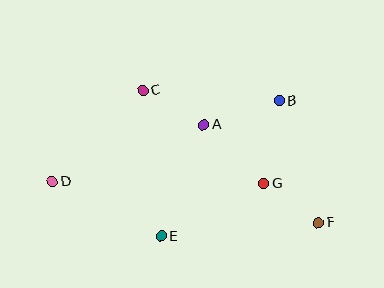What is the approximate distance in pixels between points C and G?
The distance between C and G is approximately 152 pixels.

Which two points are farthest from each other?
Points D and F are farthest from each other.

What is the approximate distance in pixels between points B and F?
The distance between B and F is approximately 128 pixels.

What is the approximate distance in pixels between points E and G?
The distance between E and G is approximately 115 pixels.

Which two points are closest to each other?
Points F and G are closest to each other.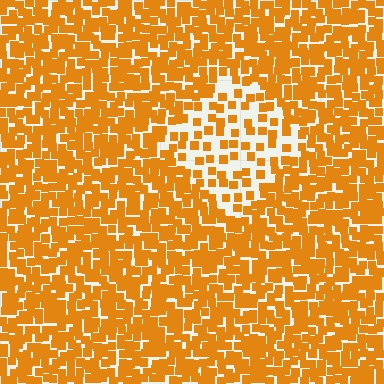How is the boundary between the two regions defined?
The boundary is defined by a change in element density (approximately 2.3x ratio). All elements are the same color, size, and shape.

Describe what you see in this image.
The image contains small orange elements arranged at two different densities. A diamond-shaped region is visible where the elements are less densely packed than the surrounding area.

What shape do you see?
I see a diamond.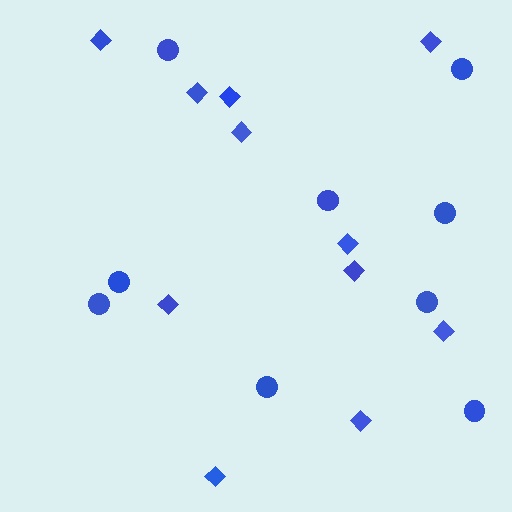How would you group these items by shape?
There are 2 groups: one group of circles (9) and one group of diamonds (11).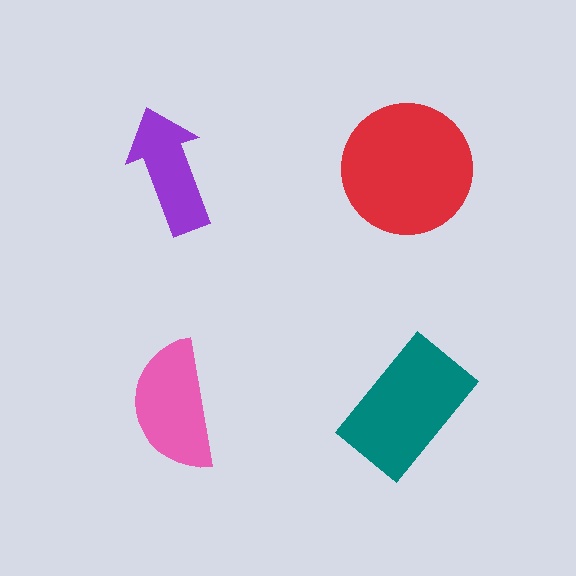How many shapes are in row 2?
2 shapes.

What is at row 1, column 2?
A red circle.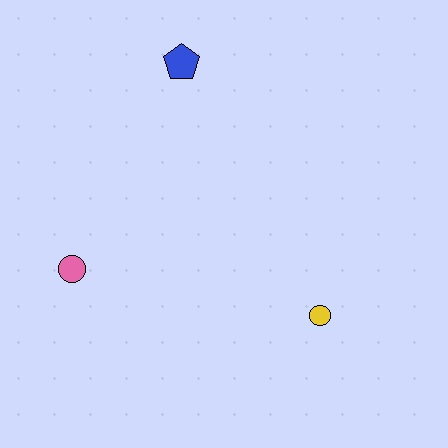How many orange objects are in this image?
There are no orange objects.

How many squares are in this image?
There are no squares.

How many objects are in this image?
There are 3 objects.